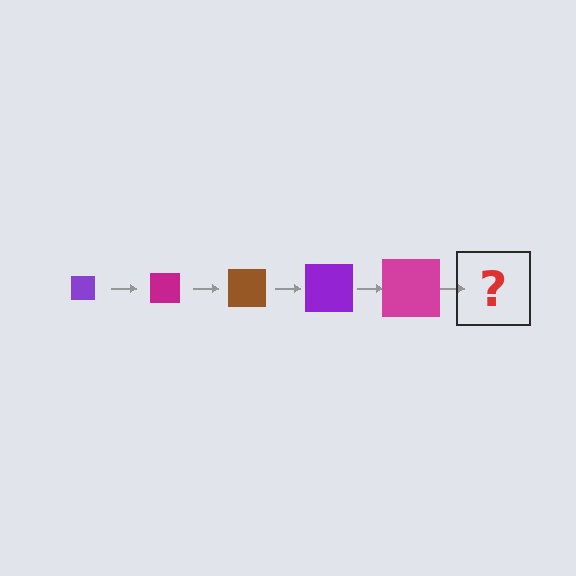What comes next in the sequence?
The next element should be a brown square, larger than the previous one.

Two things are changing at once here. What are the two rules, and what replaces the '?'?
The two rules are that the square grows larger each step and the color cycles through purple, magenta, and brown. The '?' should be a brown square, larger than the previous one.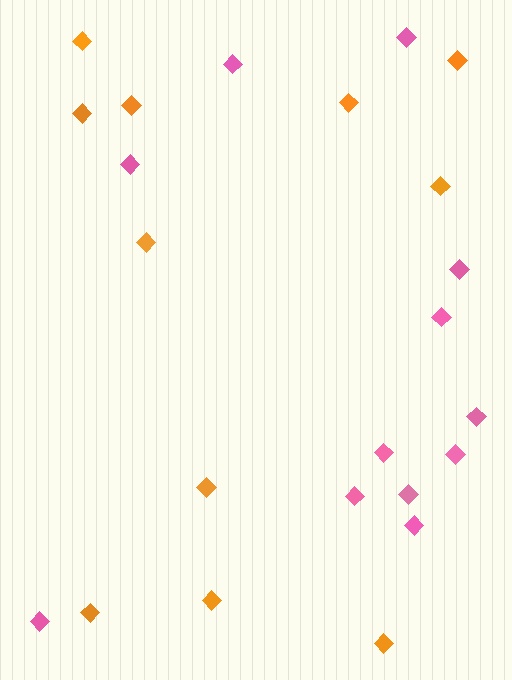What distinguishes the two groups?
There are 2 groups: one group of pink diamonds (12) and one group of orange diamonds (11).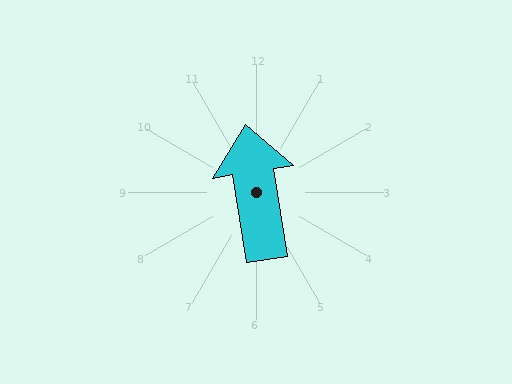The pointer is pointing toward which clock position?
Roughly 12 o'clock.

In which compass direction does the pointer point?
North.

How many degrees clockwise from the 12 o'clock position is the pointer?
Approximately 351 degrees.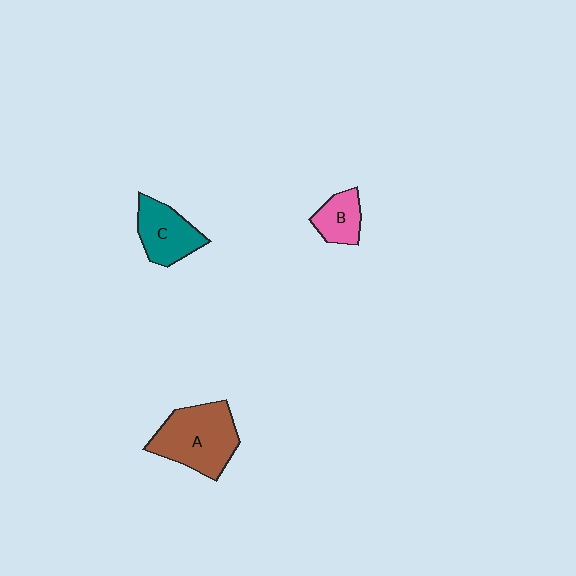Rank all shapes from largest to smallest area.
From largest to smallest: A (brown), C (teal), B (pink).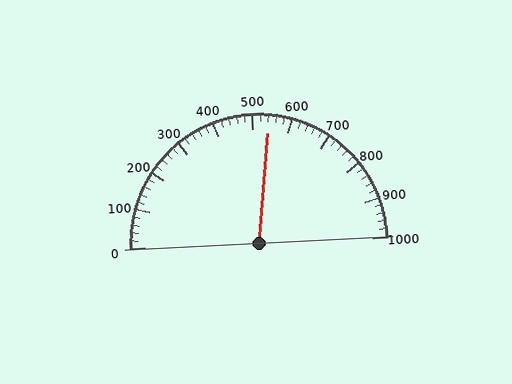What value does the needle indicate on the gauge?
The needle indicates approximately 540.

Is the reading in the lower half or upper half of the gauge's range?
The reading is in the upper half of the range (0 to 1000).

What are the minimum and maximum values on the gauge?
The gauge ranges from 0 to 1000.